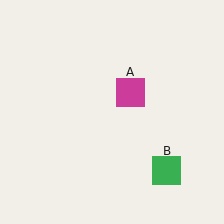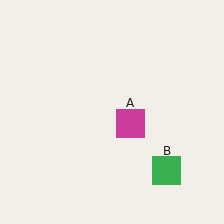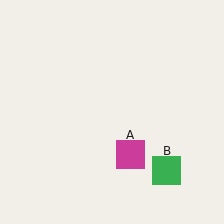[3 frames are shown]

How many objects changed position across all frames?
1 object changed position: magenta square (object A).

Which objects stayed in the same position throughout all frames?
Green square (object B) remained stationary.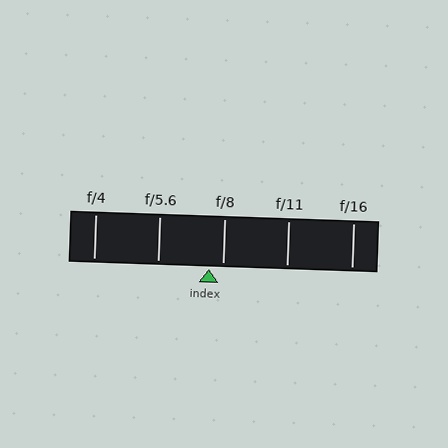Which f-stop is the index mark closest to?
The index mark is closest to f/8.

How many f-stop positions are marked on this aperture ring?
There are 5 f-stop positions marked.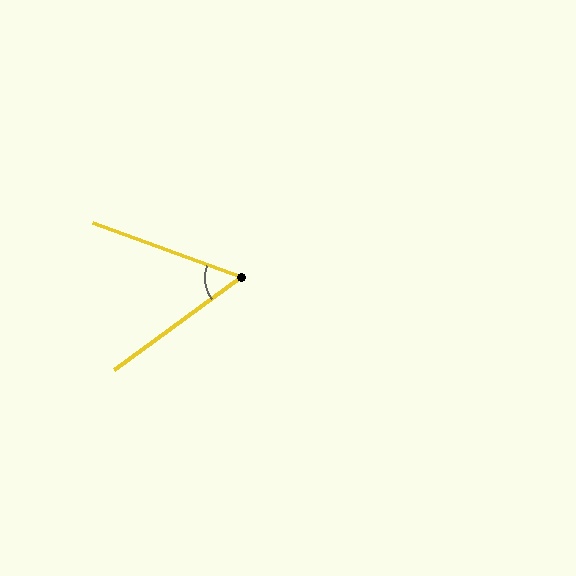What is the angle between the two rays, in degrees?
Approximately 56 degrees.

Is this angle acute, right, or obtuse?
It is acute.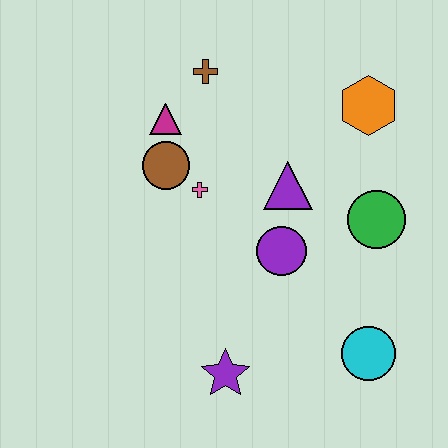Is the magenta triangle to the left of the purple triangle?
Yes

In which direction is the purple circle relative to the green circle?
The purple circle is to the left of the green circle.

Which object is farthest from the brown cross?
The cyan circle is farthest from the brown cross.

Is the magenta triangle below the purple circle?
No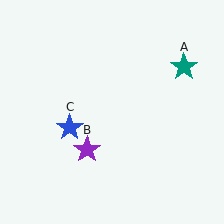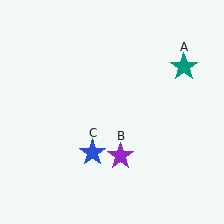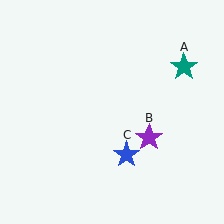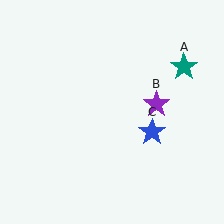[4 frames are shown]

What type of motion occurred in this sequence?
The purple star (object B), blue star (object C) rotated counterclockwise around the center of the scene.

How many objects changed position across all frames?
2 objects changed position: purple star (object B), blue star (object C).